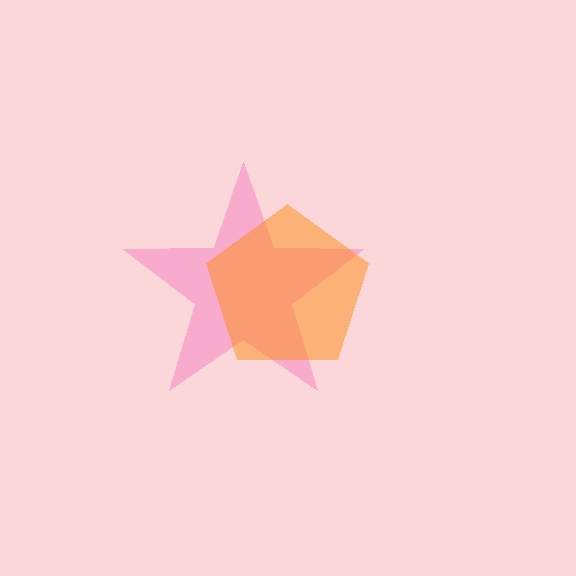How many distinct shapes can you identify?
There are 2 distinct shapes: a pink star, an orange pentagon.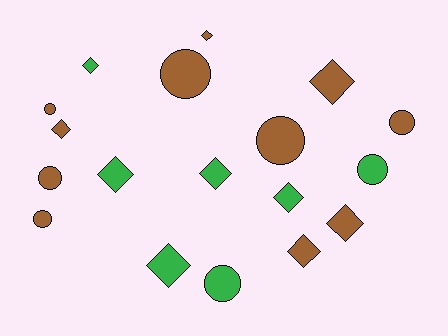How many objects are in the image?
There are 18 objects.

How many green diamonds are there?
There are 5 green diamonds.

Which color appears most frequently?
Brown, with 11 objects.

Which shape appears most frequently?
Diamond, with 10 objects.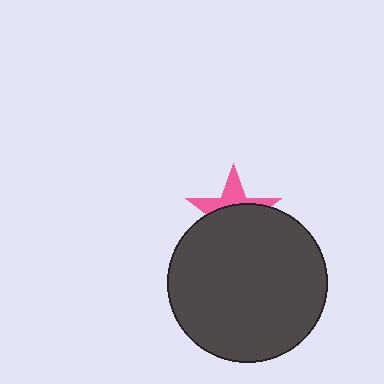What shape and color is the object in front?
The object in front is a dark gray circle.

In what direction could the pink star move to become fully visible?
The pink star could move up. That would shift it out from behind the dark gray circle entirely.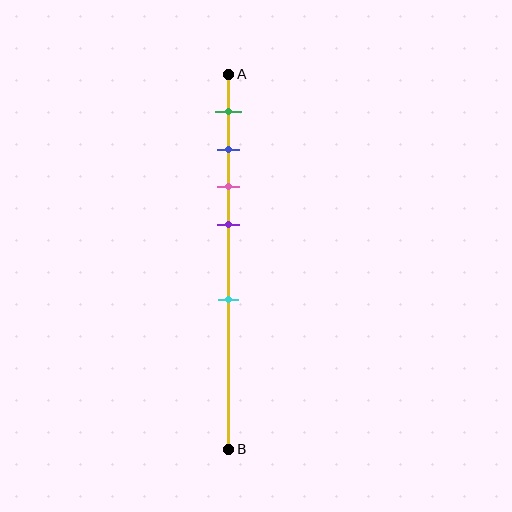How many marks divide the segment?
There are 5 marks dividing the segment.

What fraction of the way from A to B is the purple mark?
The purple mark is approximately 40% (0.4) of the way from A to B.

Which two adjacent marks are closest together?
The blue and pink marks are the closest adjacent pair.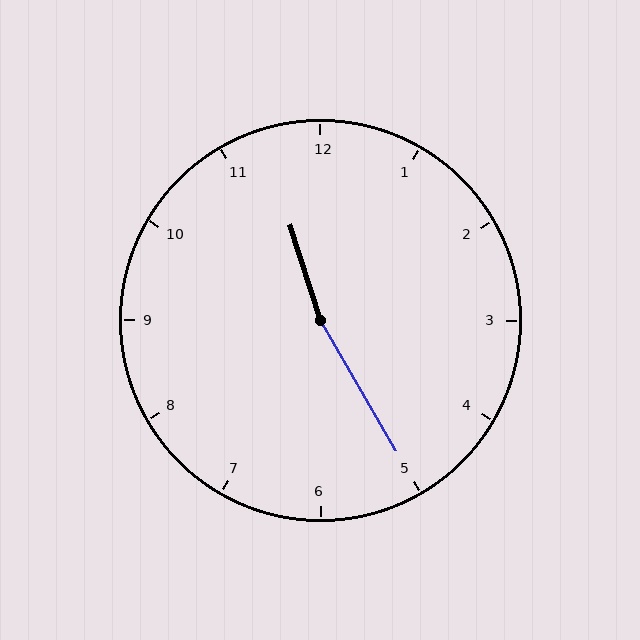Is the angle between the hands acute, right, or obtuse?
It is obtuse.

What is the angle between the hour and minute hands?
Approximately 168 degrees.